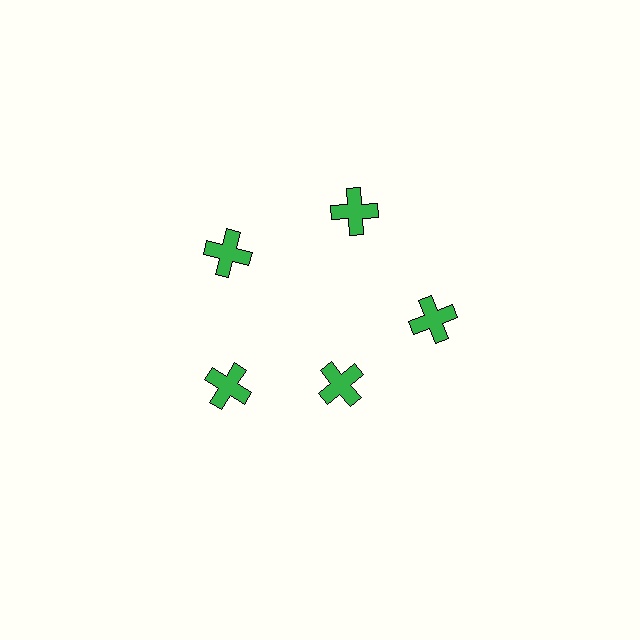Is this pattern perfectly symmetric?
No. The 5 green crosses are arranged in a ring, but one element near the 5 o'clock position is pulled inward toward the center, breaking the 5-fold rotational symmetry.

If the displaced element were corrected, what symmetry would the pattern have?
It would have 5-fold rotational symmetry — the pattern would map onto itself every 72 degrees.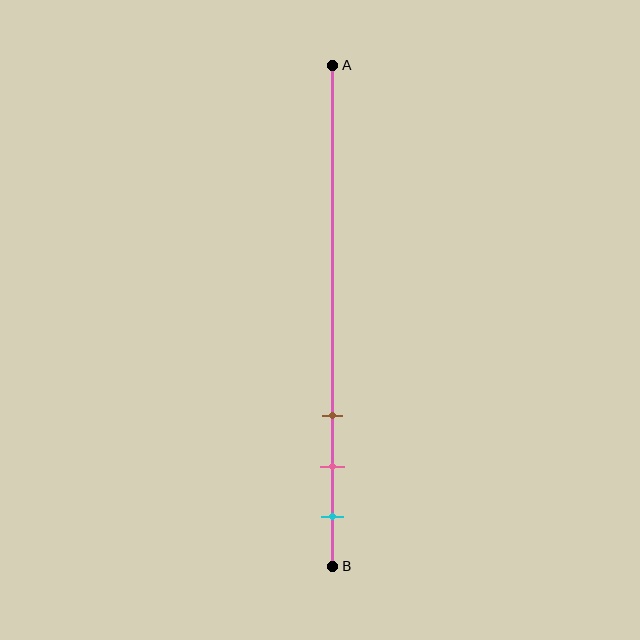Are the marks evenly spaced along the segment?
Yes, the marks are approximately evenly spaced.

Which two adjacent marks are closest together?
The pink and cyan marks are the closest adjacent pair.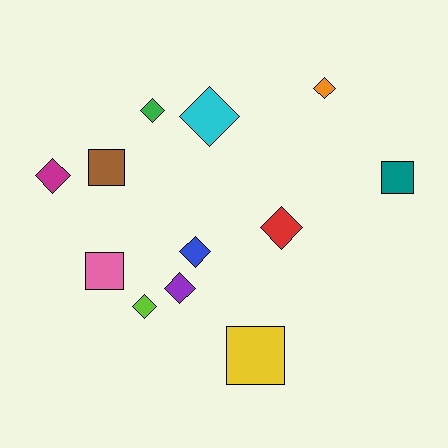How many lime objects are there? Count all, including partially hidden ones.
There is 1 lime object.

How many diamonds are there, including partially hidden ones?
There are 8 diamonds.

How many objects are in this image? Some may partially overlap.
There are 12 objects.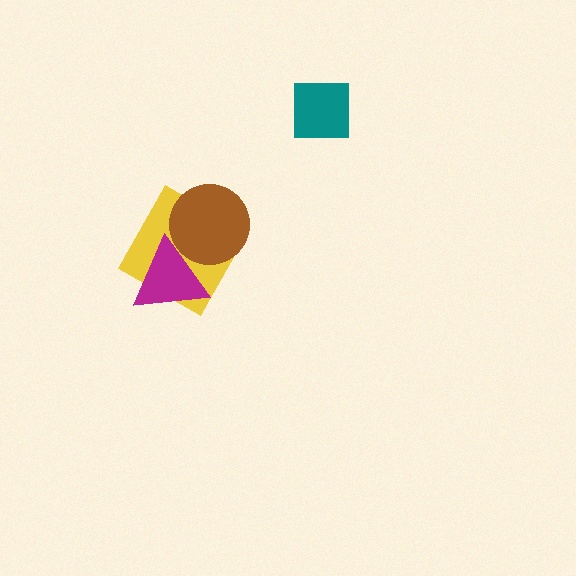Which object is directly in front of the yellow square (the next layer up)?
The magenta triangle is directly in front of the yellow square.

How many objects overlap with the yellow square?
2 objects overlap with the yellow square.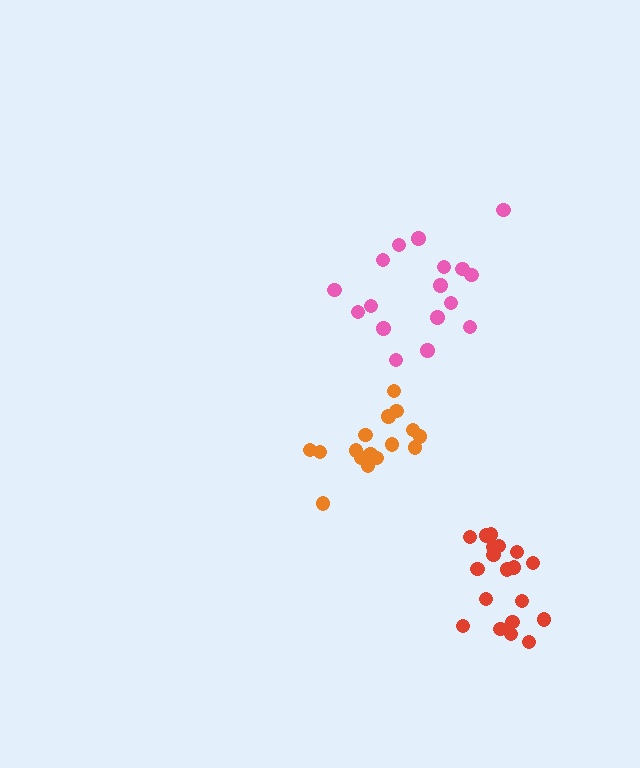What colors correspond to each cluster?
The clusters are colored: orange, pink, red.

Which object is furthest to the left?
The orange cluster is leftmost.